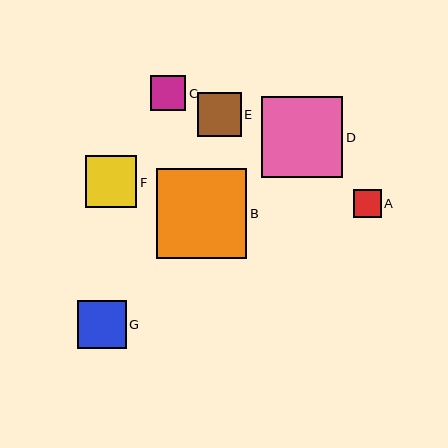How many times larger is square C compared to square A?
Square C is approximately 1.3 times the size of square A.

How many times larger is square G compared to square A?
Square G is approximately 1.8 times the size of square A.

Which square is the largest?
Square B is the largest with a size of approximately 90 pixels.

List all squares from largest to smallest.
From largest to smallest: B, D, F, G, E, C, A.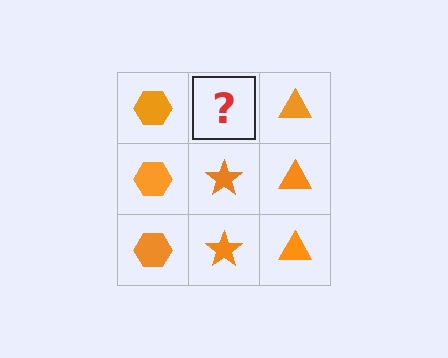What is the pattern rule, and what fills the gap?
The rule is that each column has a consistent shape. The gap should be filled with an orange star.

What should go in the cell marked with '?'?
The missing cell should contain an orange star.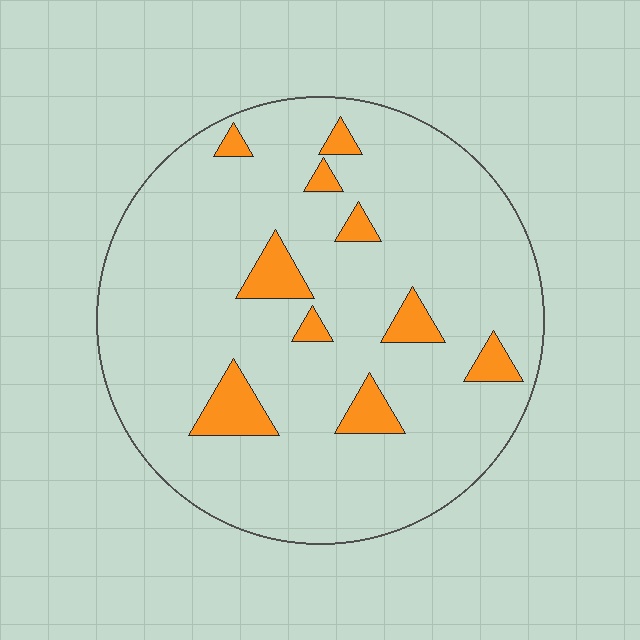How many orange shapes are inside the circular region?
10.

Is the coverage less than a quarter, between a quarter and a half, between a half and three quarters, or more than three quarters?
Less than a quarter.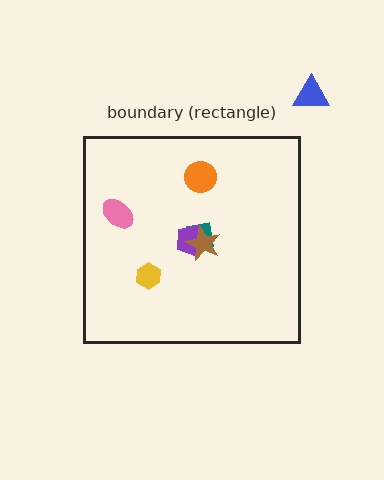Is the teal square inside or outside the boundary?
Inside.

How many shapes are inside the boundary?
6 inside, 1 outside.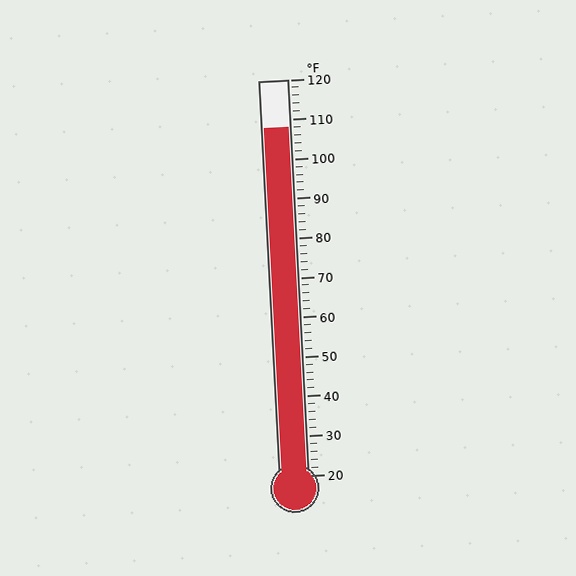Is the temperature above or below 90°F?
The temperature is above 90°F.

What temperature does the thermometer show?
The thermometer shows approximately 108°F.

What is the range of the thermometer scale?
The thermometer scale ranges from 20°F to 120°F.